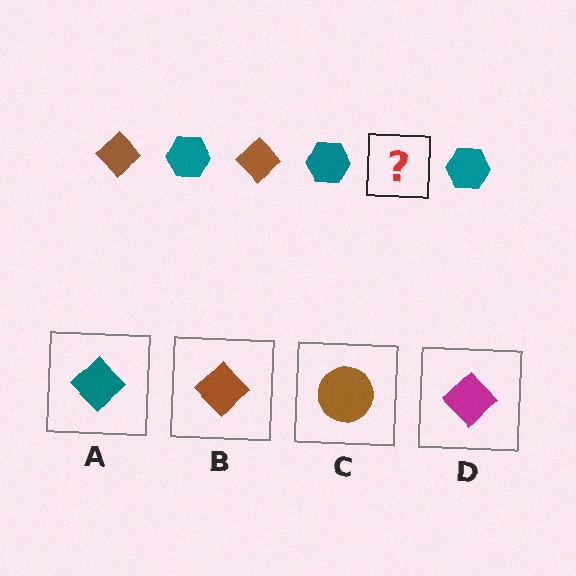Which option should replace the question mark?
Option B.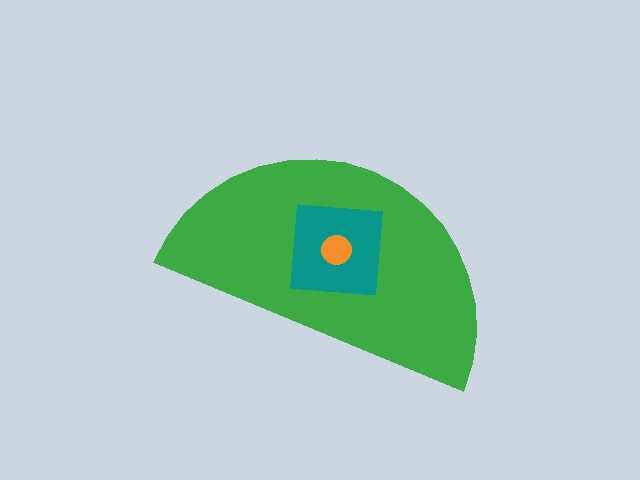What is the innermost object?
The orange circle.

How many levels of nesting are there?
3.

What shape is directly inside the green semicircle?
The teal square.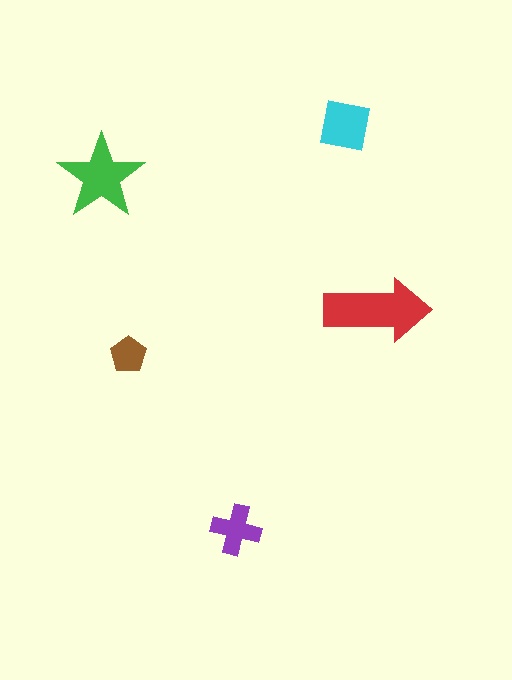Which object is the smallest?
The brown pentagon.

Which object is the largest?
The red arrow.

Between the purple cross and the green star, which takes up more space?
The green star.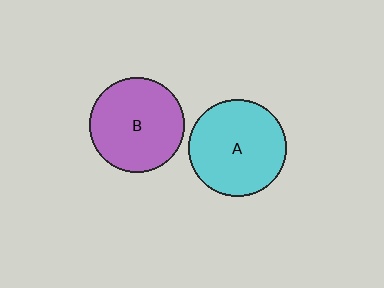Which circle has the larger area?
Circle A (cyan).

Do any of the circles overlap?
No, none of the circles overlap.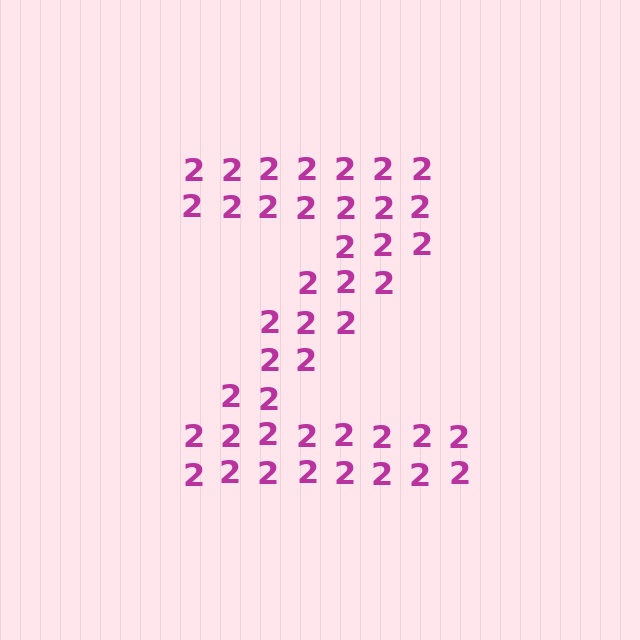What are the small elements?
The small elements are digit 2's.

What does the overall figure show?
The overall figure shows the letter Z.